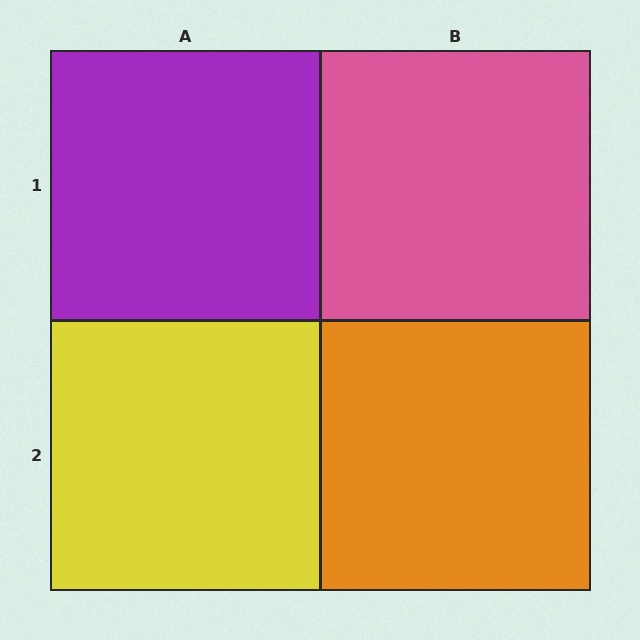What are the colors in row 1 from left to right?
Purple, pink.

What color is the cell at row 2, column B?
Orange.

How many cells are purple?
1 cell is purple.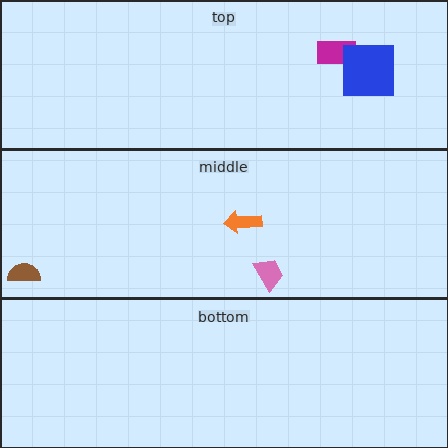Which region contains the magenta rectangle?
The top region.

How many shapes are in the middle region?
3.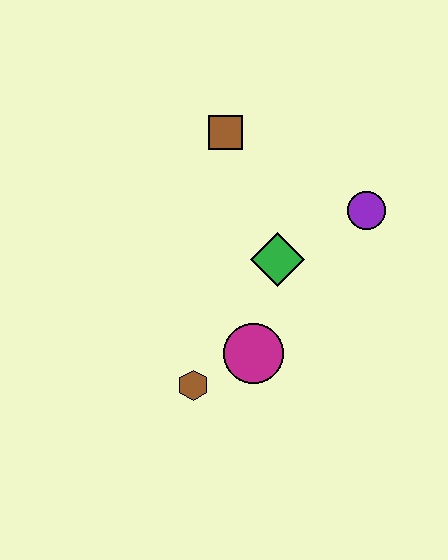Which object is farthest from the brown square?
The brown hexagon is farthest from the brown square.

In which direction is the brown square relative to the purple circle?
The brown square is to the left of the purple circle.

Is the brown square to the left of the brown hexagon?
No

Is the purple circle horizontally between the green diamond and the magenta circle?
No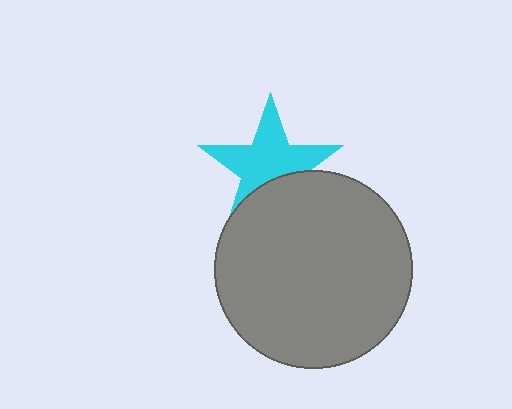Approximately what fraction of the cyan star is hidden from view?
Roughly 32% of the cyan star is hidden behind the gray circle.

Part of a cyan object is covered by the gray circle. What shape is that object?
It is a star.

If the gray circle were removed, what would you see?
You would see the complete cyan star.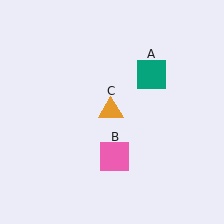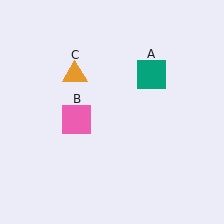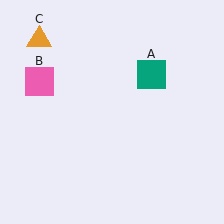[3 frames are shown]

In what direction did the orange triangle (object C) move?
The orange triangle (object C) moved up and to the left.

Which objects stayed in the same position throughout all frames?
Teal square (object A) remained stationary.